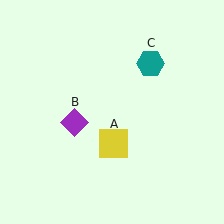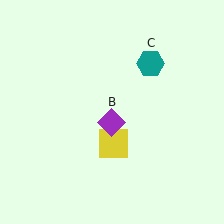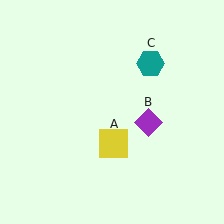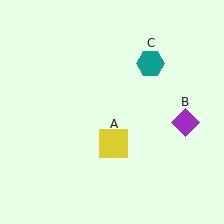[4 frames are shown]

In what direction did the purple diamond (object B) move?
The purple diamond (object B) moved right.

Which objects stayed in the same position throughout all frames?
Yellow square (object A) and teal hexagon (object C) remained stationary.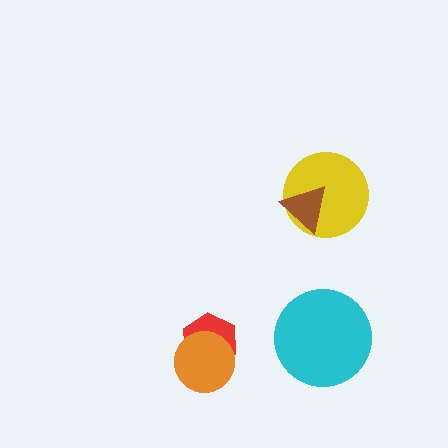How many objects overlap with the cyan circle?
0 objects overlap with the cyan circle.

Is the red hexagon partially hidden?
Yes, it is partially covered by another shape.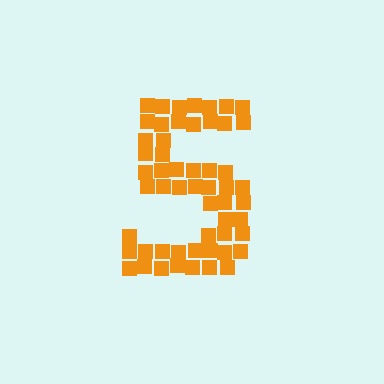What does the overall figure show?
The overall figure shows the digit 5.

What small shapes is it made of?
It is made of small squares.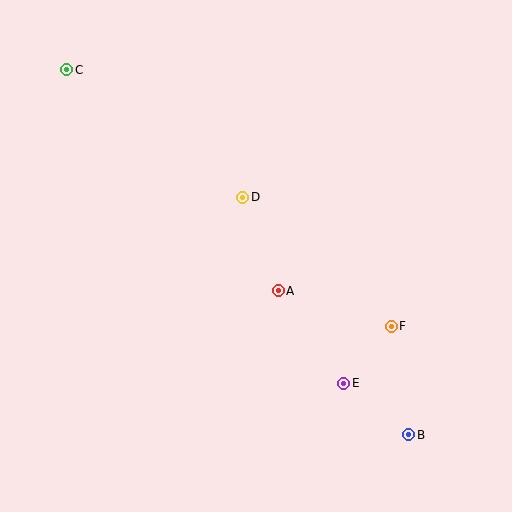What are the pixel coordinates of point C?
Point C is at (67, 70).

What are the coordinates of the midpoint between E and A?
The midpoint between E and A is at (311, 337).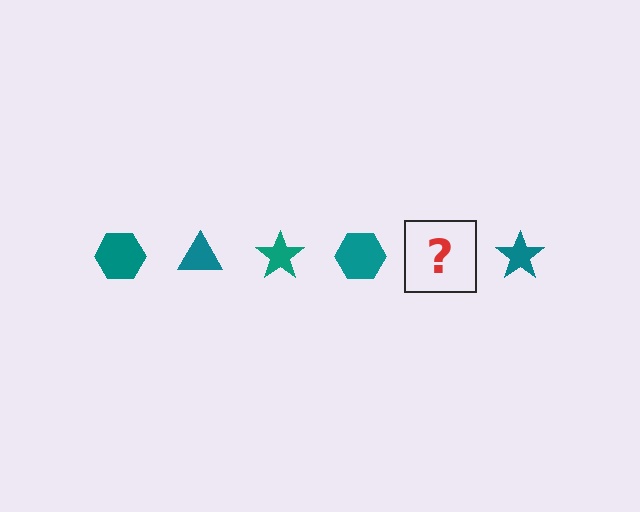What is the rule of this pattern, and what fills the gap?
The rule is that the pattern cycles through hexagon, triangle, star shapes in teal. The gap should be filled with a teal triangle.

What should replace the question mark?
The question mark should be replaced with a teal triangle.